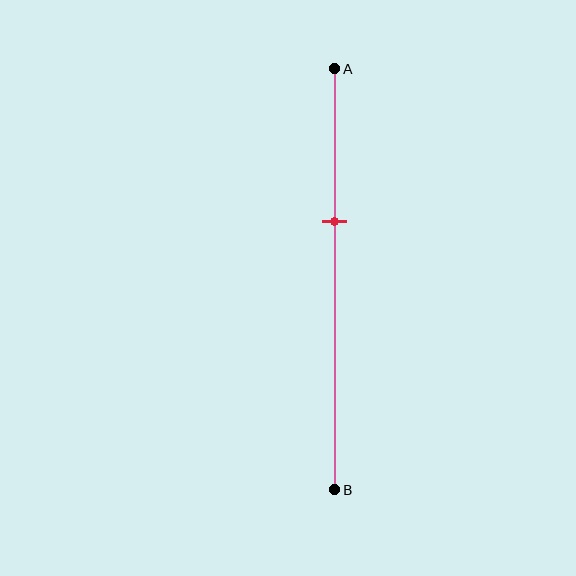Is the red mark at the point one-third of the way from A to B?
Yes, the mark is approximately at the one-third point.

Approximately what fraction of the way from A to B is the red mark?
The red mark is approximately 35% of the way from A to B.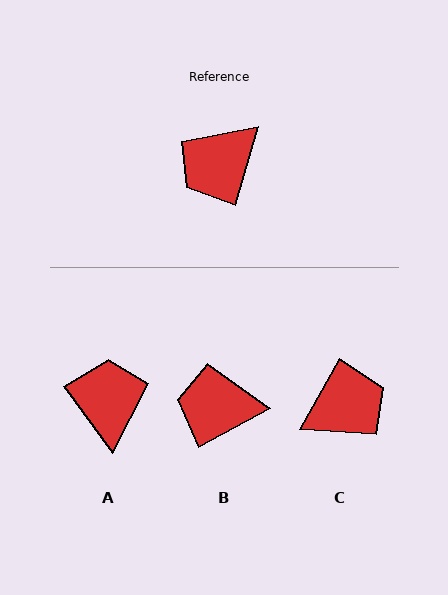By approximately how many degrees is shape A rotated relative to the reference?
Approximately 128 degrees clockwise.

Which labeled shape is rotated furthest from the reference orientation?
C, about 166 degrees away.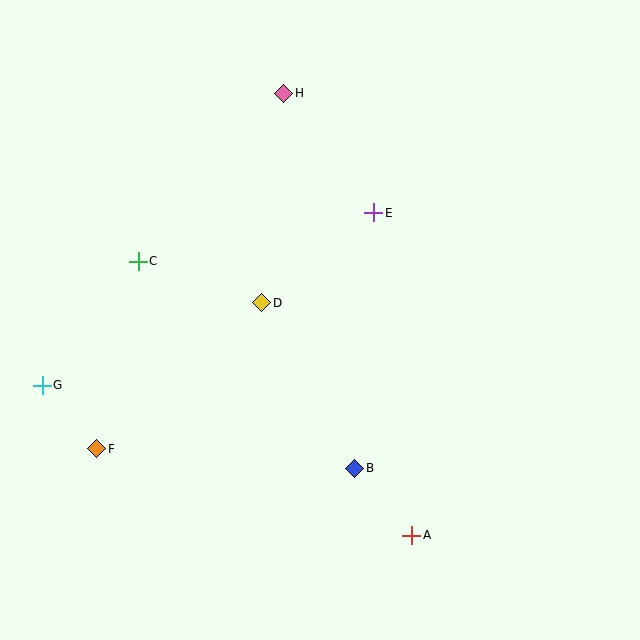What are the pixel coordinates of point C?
Point C is at (138, 261).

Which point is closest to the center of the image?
Point D at (262, 303) is closest to the center.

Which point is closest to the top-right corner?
Point E is closest to the top-right corner.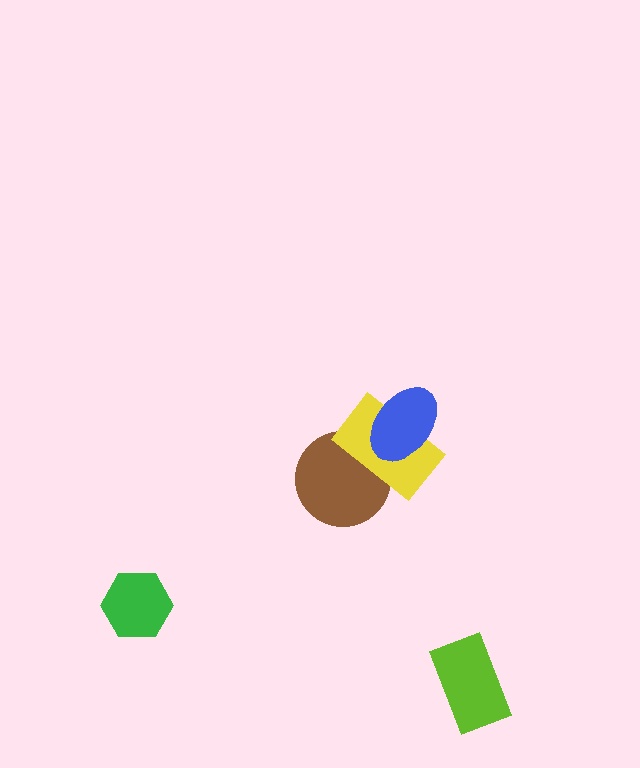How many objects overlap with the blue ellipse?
1 object overlaps with the blue ellipse.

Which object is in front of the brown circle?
The yellow rectangle is in front of the brown circle.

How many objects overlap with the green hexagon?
0 objects overlap with the green hexagon.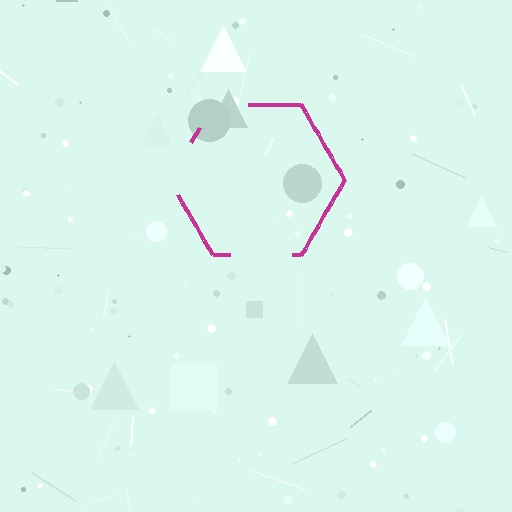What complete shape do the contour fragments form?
The contour fragments form a hexagon.